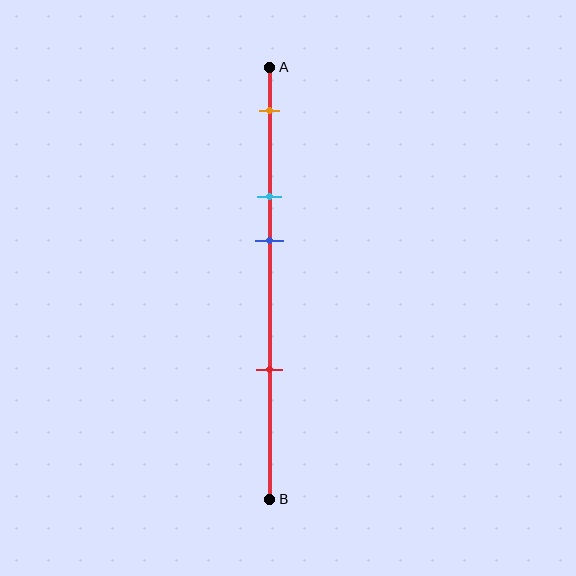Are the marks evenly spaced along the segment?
No, the marks are not evenly spaced.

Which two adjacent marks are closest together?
The cyan and blue marks are the closest adjacent pair.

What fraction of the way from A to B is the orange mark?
The orange mark is approximately 10% (0.1) of the way from A to B.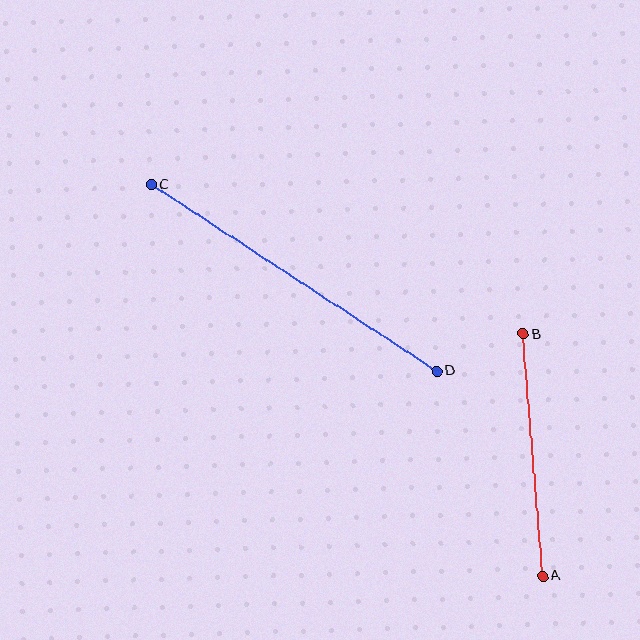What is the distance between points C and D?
The distance is approximately 341 pixels.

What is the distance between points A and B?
The distance is approximately 243 pixels.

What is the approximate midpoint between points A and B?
The midpoint is at approximately (533, 455) pixels.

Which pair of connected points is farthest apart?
Points C and D are farthest apart.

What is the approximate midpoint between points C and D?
The midpoint is at approximately (294, 278) pixels.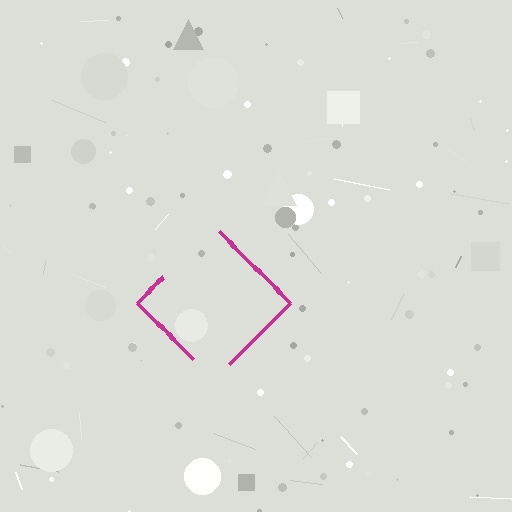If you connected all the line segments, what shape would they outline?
They would outline a diamond.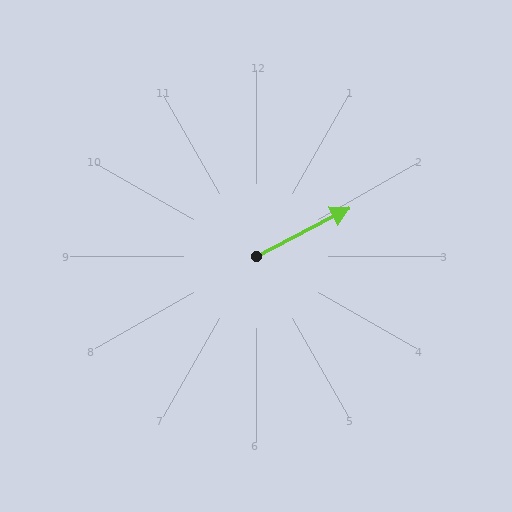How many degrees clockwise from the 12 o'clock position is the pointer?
Approximately 63 degrees.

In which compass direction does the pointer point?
Northeast.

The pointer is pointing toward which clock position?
Roughly 2 o'clock.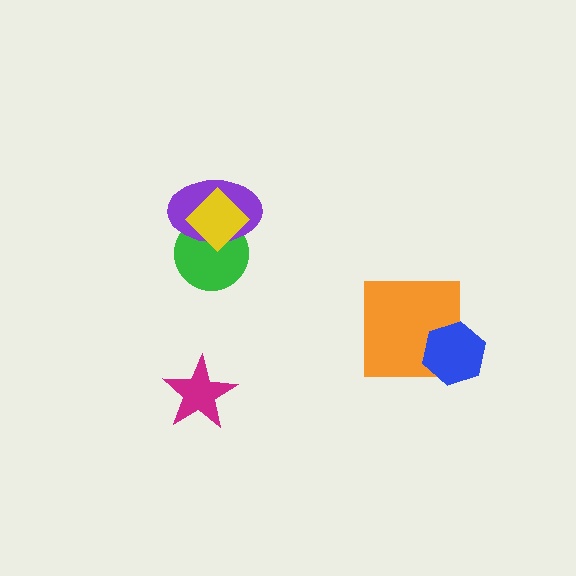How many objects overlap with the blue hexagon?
1 object overlaps with the blue hexagon.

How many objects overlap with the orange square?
1 object overlaps with the orange square.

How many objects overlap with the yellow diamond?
2 objects overlap with the yellow diamond.